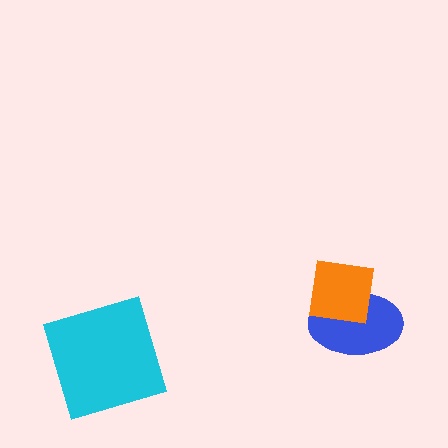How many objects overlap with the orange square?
1 object overlaps with the orange square.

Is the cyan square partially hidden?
No, no other shape covers it.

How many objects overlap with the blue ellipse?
1 object overlaps with the blue ellipse.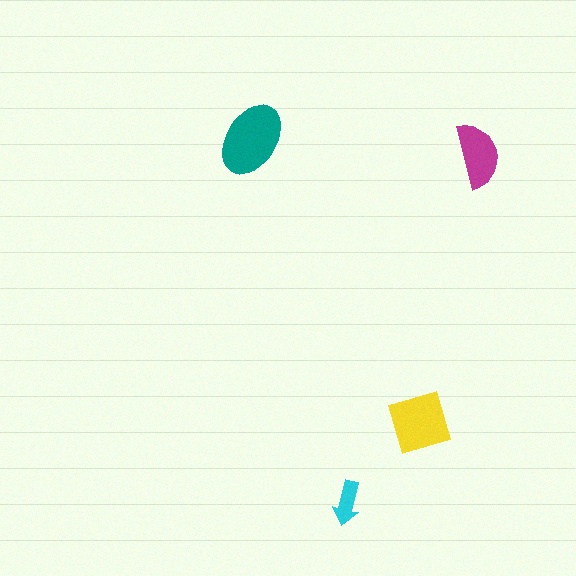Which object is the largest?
The teal ellipse.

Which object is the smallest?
The cyan arrow.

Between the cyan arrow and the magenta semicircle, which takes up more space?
The magenta semicircle.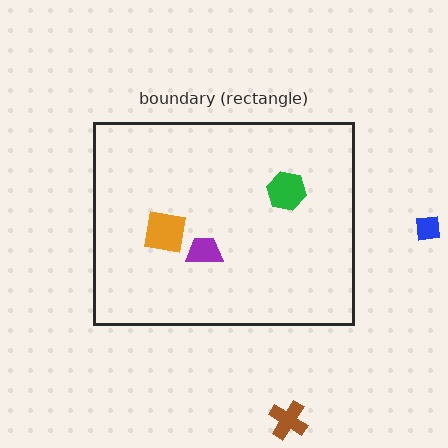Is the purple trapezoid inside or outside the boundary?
Inside.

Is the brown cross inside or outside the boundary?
Outside.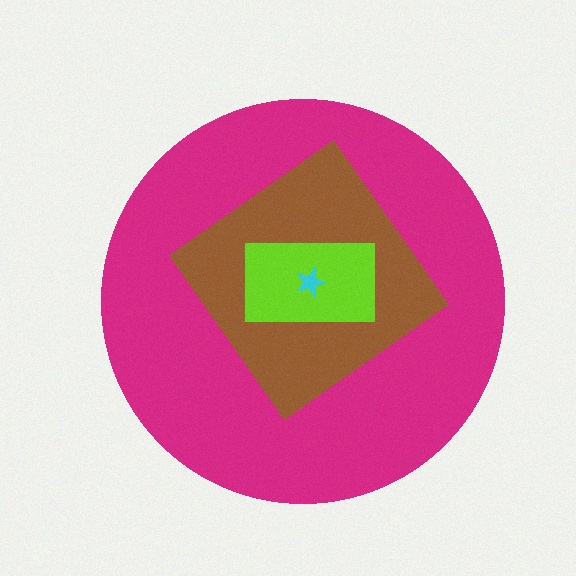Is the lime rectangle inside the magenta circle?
Yes.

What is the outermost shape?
The magenta circle.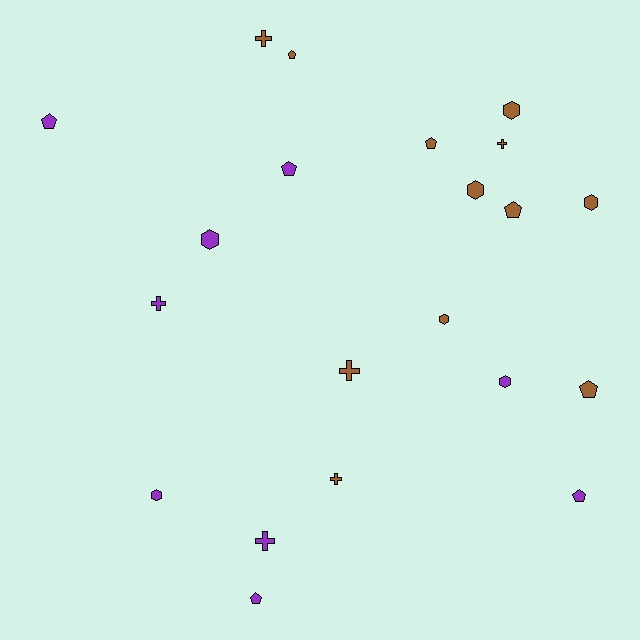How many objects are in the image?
There are 21 objects.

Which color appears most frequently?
Brown, with 12 objects.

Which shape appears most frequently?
Pentagon, with 8 objects.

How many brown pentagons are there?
There are 4 brown pentagons.